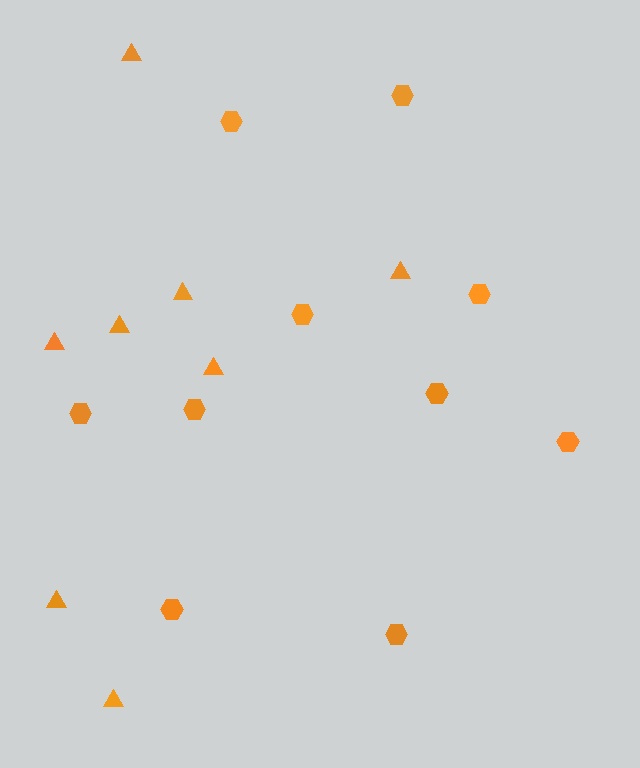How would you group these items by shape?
There are 2 groups: one group of triangles (8) and one group of hexagons (10).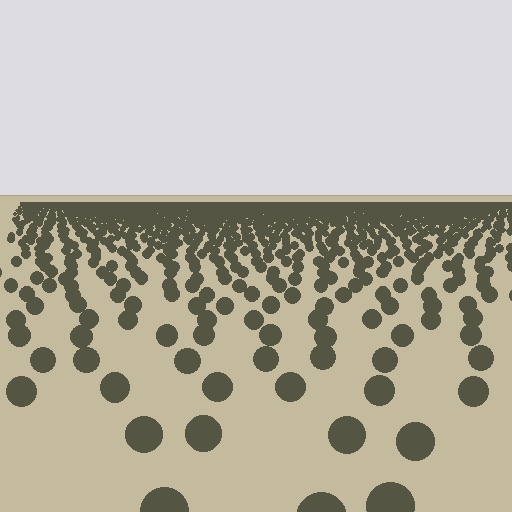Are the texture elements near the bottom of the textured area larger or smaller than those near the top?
Larger. Near the bottom, elements are closer to the viewer and appear at a bigger on-screen size.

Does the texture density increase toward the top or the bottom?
Density increases toward the top.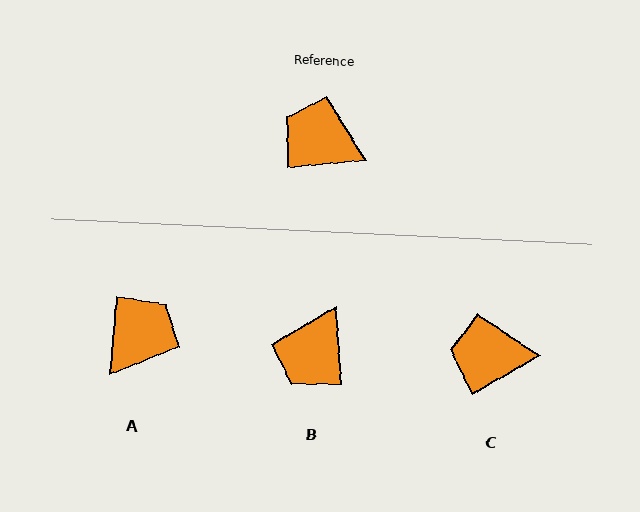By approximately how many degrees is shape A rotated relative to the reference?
Approximately 100 degrees clockwise.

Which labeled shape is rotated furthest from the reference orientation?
A, about 100 degrees away.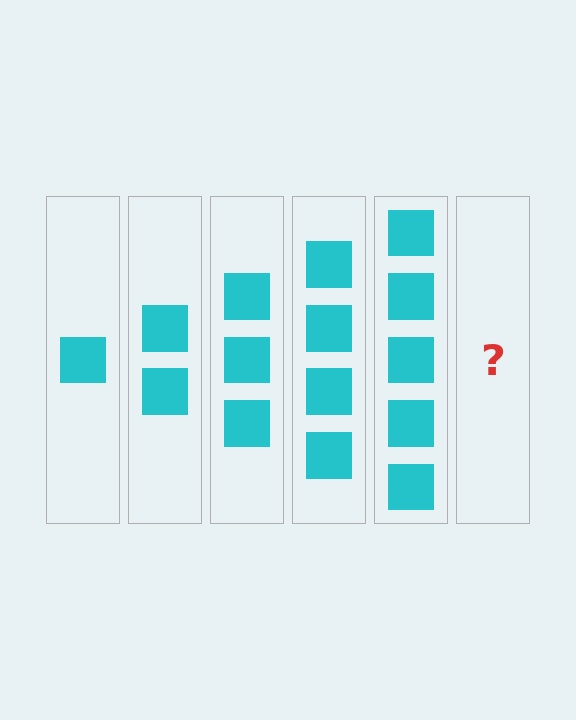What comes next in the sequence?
The next element should be 6 squares.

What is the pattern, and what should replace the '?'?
The pattern is that each step adds one more square. The '?' should be 6 squares.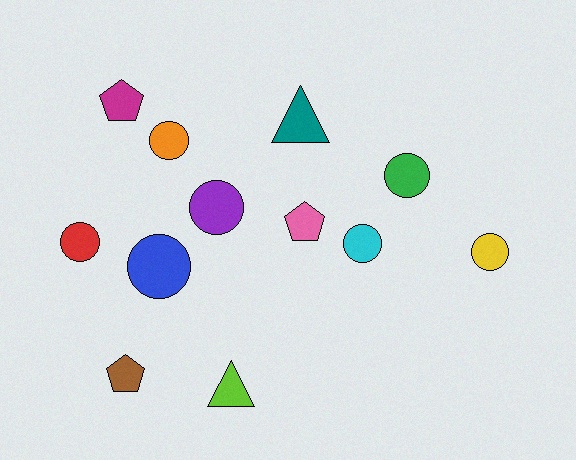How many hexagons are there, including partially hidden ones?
There are no hexagons.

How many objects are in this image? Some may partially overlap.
There are 12 objects.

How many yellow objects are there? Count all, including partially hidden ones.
There is 1 yellow object.